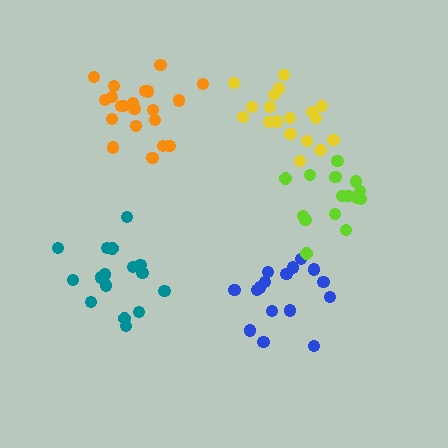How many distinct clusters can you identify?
There are 5 distinct clusters.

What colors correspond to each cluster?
The clusters are colored: orange, yellow, blue, teal, lime.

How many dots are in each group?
Group 1: 21 dots, Group 2: 18 dots, Group 3: 16 dots, Group 4: 16 dots, Group 5: 15 dots (86 total).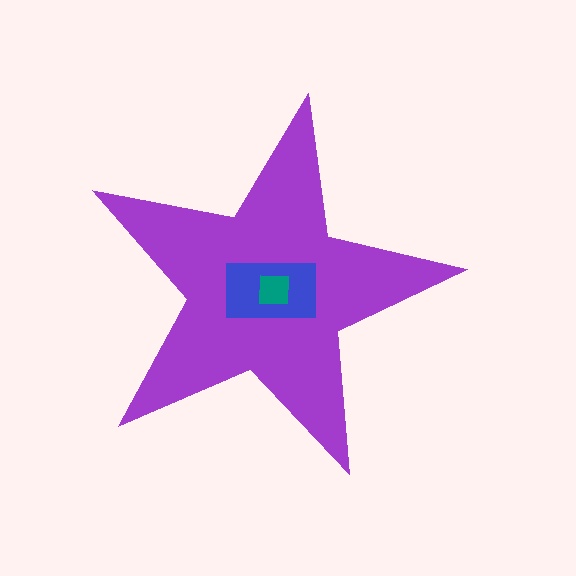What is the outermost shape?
The purple star.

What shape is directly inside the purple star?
The blue rectangle.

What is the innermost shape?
The teal square.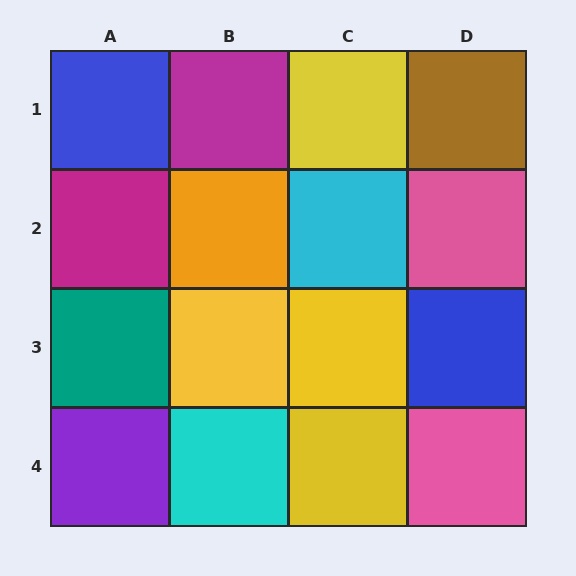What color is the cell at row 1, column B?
Magenta.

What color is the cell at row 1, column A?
Blue.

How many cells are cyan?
2 cells are cyan.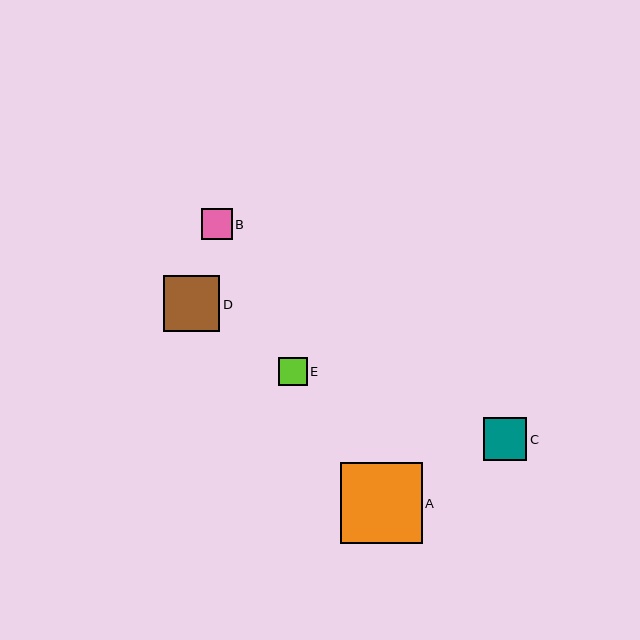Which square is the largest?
Square A is the largest with a size of approximately 82 pixels.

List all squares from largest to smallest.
From largest to smallest: A, D, C, B, E.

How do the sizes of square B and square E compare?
Square B and square E are approximately the same size.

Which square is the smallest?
Square E is the smallest with a size of approximately 29 pixels.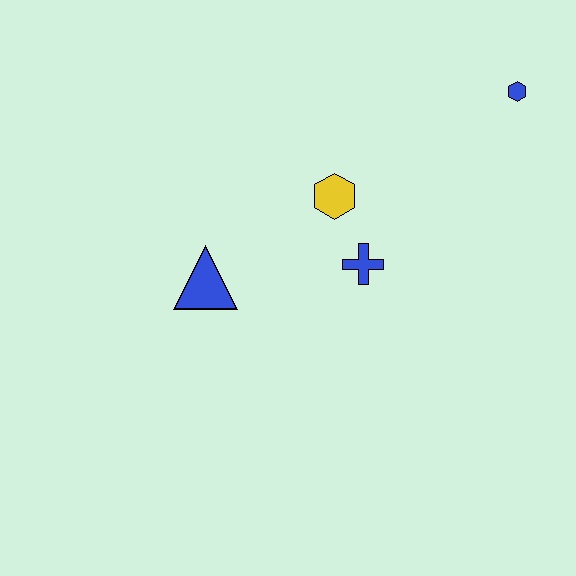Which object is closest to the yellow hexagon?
The blue cross is closest to the yellow hexagon.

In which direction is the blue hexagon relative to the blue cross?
The blue hexagon is above the blue cross.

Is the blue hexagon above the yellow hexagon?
Yes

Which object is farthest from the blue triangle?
The blue hexagon is farthest from the blue triangle.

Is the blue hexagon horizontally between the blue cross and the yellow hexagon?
No